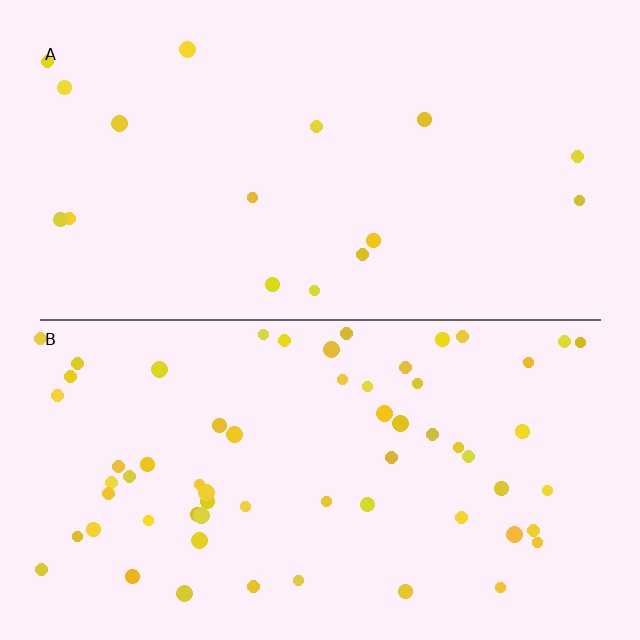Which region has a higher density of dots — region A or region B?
B (the bottom).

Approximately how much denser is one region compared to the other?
Approximately 3.8× — region B over region A.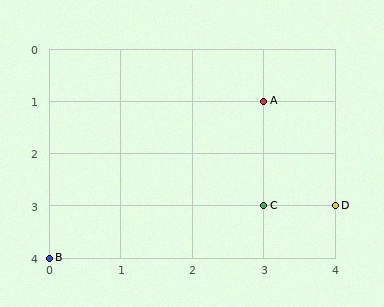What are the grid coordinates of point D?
Point D is at grid coordinates (4, 3).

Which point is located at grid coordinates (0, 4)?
Point B is at (0, 4).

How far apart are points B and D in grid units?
Points B and D are 4 columns and 1 row apart (about 4.1 grid units diagonally).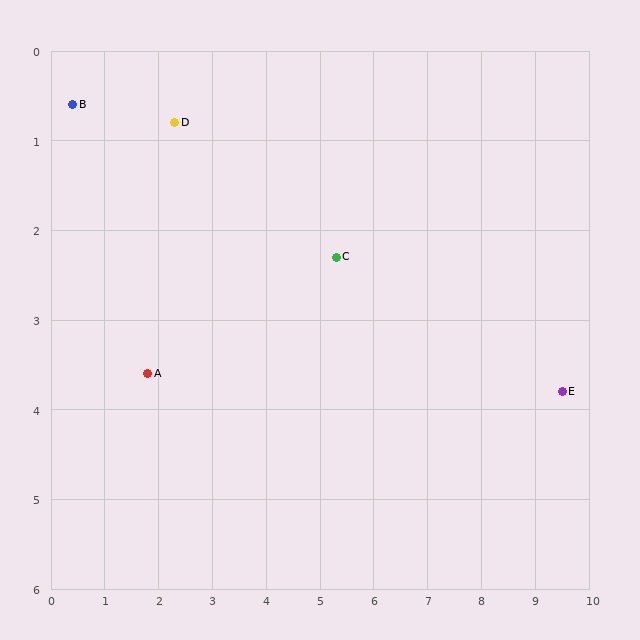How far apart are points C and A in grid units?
Points C and A are about 3.7 grid units apart.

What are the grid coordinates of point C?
Point C is at approximately (5.3, 2.3).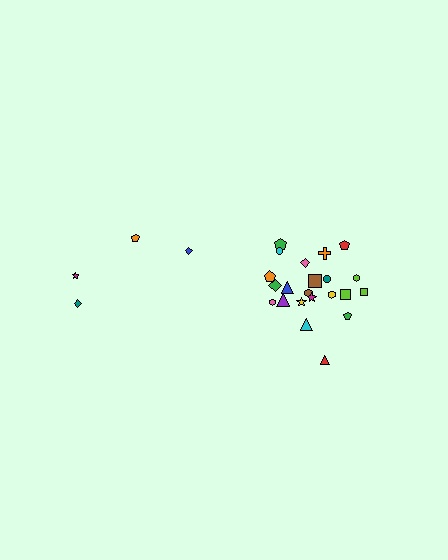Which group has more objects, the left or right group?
The right group.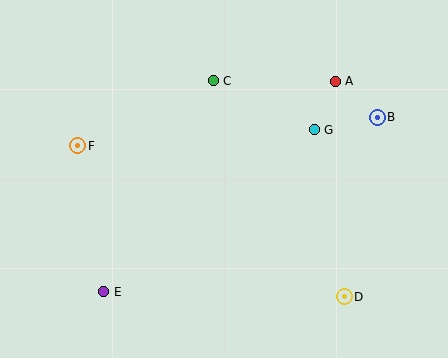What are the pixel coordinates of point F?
Point F is at (78, 146).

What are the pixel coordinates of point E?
Point E is at (104, 292).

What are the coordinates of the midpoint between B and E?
The midpoint between B and E is at (241, 205).